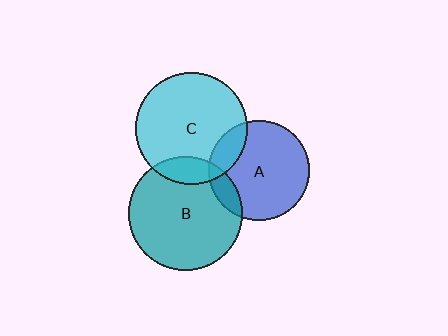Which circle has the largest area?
Circle B (teal).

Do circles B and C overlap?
Yes.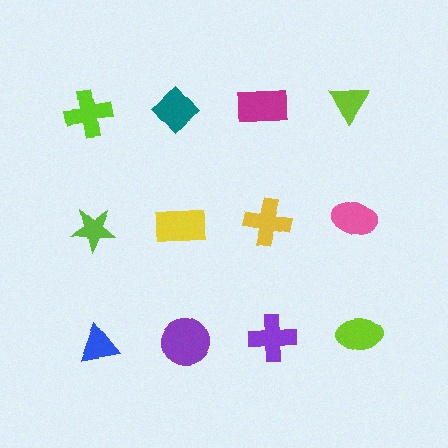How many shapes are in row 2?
4 shapes.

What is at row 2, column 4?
A pink ellipse.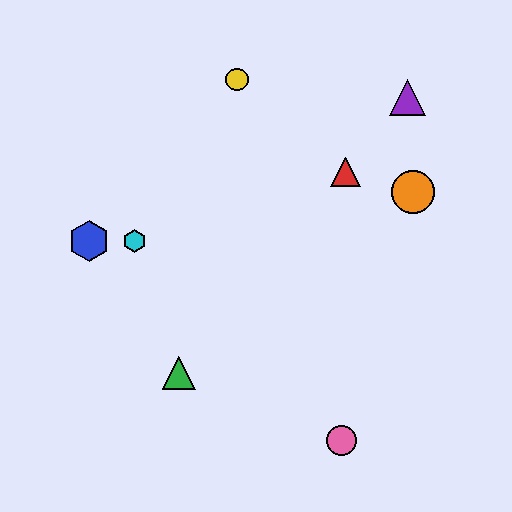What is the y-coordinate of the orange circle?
The orange circle is at y≈192.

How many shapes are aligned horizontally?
2 shapes (the blue hexagon, the cyan hexagon) are aligned horizontally.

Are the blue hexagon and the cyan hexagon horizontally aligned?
Yes, both are at y≈241.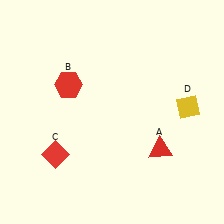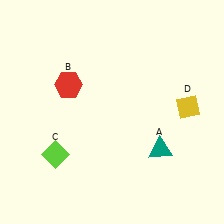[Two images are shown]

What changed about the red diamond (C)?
In Image 1, C is red. In Image 2, it changed to lime.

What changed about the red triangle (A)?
In Image 1, A is red. In Image 2, it changed to teal.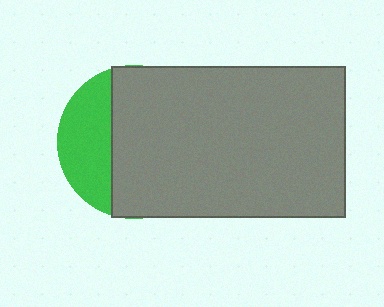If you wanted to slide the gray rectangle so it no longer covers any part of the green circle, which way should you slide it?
Slide it right — that is the most direct way to separate the two shapes.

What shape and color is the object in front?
The object in front is a gray rectangle.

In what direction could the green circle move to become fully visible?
The green circle could move left. That would shift it out from behind the gray rectangle entirely.